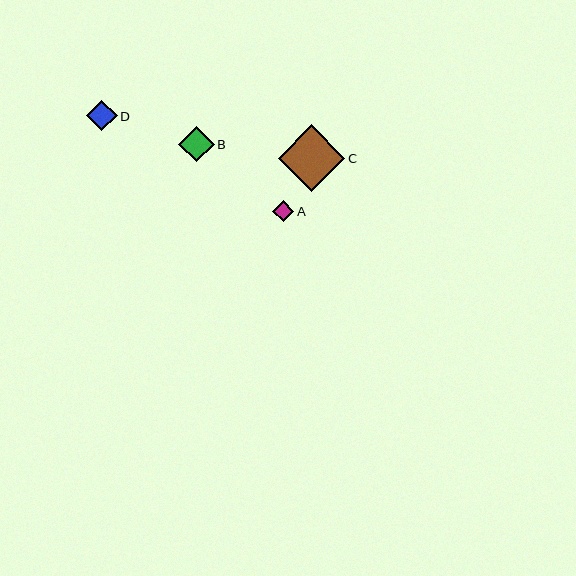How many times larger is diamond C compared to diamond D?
Diamond C is approximately 2.2 times the size of diamond D.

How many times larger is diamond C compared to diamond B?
Diamond C is approximately 1.9 times the size of diamond B.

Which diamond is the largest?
Diamond C is the largest with a size of approximately 66 pixels.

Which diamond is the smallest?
Diamond A is the smallest with a size of approximately 21 pixels.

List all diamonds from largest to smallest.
From largest to smallest: C, B, D, A.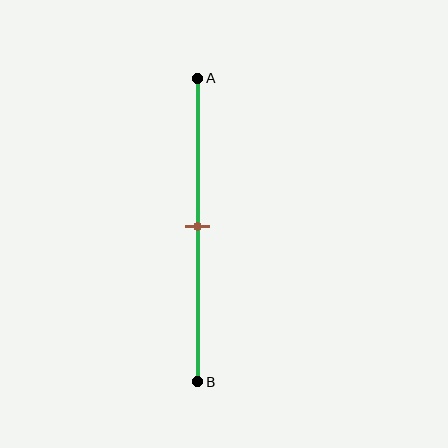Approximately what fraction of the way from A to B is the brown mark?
The brown mark is approximately 50% of the way from A to B.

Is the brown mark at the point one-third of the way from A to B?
No, the mark is at about 50% from A, not at the 33% one-third point.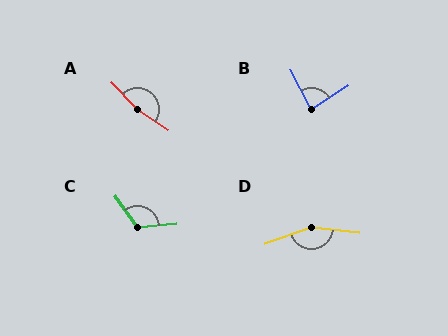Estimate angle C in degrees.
Approximately 121 degrees.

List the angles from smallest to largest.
B (84°), C (121°), D (153°), A (168°).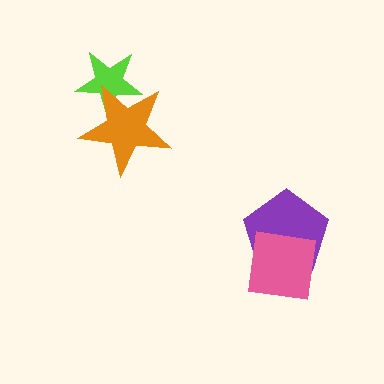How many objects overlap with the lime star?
1 object overlaps with the lime star.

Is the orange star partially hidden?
No, no other shape covers it.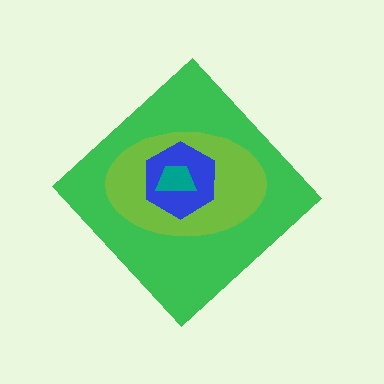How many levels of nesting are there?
4.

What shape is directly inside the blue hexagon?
The teal trapezoid.